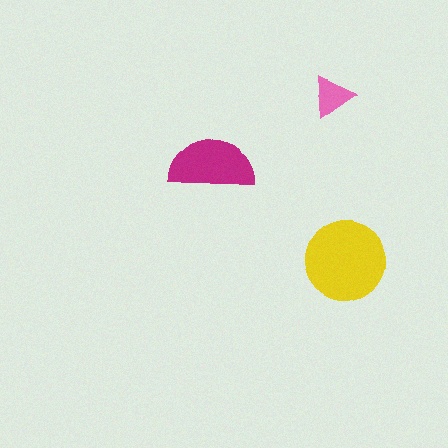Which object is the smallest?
The pink triangle.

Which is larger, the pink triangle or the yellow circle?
The yellow circle.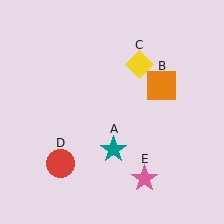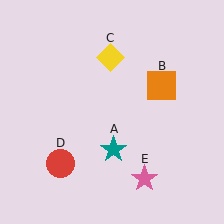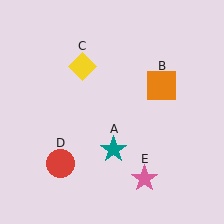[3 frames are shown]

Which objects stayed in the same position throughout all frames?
Teal star (object A) and orange square (object B) and red circle (object D) and pink star (object E) remained stationary.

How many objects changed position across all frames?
1 object changed position: yellow diamond (object C).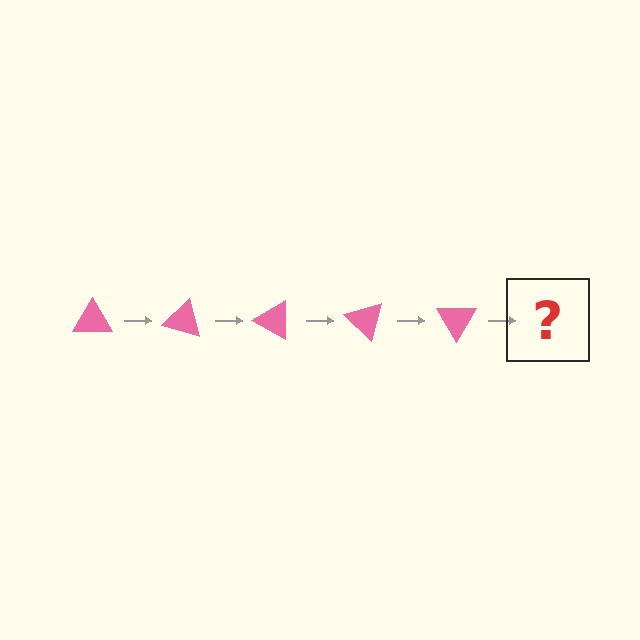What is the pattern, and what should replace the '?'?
The pattern is that the triangle rotates 15 degrees each step. The '?' should be a pink triangle rotated 75 degrees.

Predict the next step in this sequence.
The next step is a pink triangle rotated 75 degrees.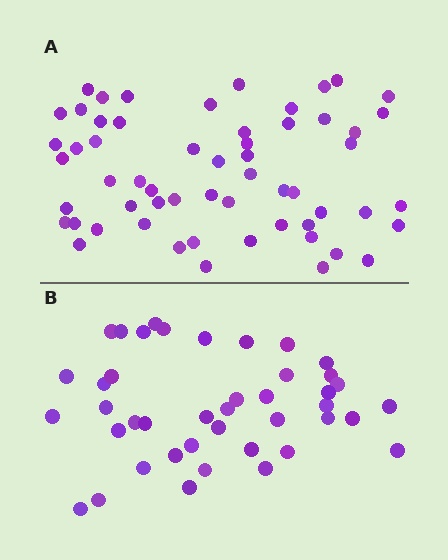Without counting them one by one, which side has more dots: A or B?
Region A (the top region) has more dots.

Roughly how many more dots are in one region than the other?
Region A has approximately 15 more dots than region B.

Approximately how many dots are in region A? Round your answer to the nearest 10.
About 60 dots. (The exact count is 58, which rounds to 60.)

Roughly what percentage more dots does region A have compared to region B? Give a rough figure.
About 40% more.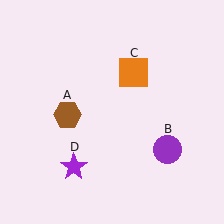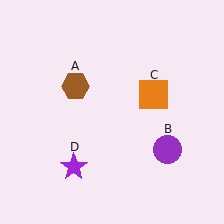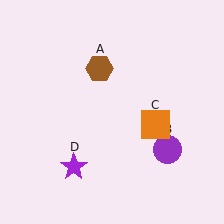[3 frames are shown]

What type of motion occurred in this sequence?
The brown hexagon (object A), orange square (object C) rotated clockwise around the center of the scene.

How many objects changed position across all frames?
2 objects changed position: brown hexagon (object A), orange square (object C).